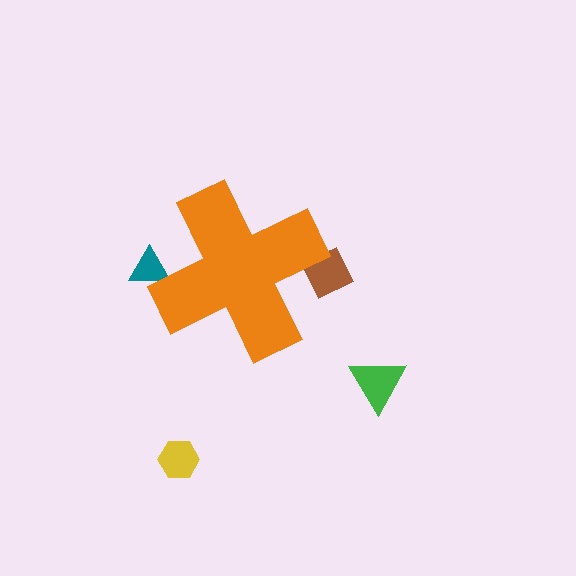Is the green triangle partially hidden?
No, the green triangle is fully visible.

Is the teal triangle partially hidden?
Yes, the teal triangle is partially hidden behind the orange cross.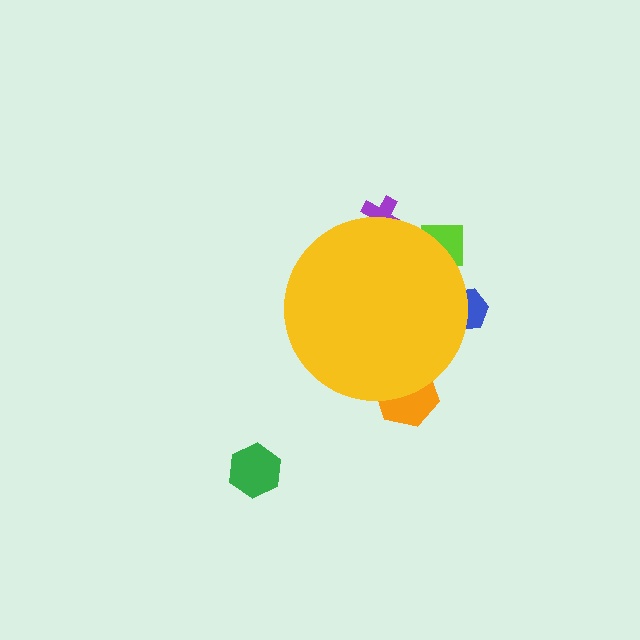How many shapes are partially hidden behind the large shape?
4 shapes are partially hidden.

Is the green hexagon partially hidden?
No, the green hexagon is fully visible.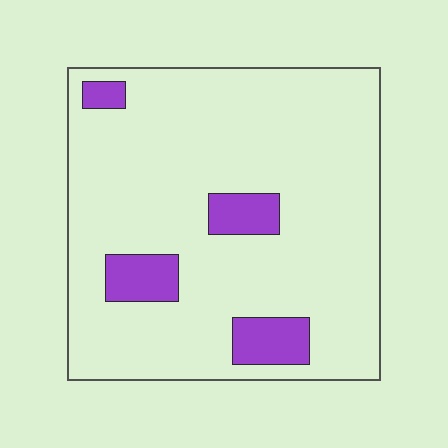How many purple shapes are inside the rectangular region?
4.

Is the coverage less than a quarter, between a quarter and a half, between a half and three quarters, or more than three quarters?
Less than a quarter.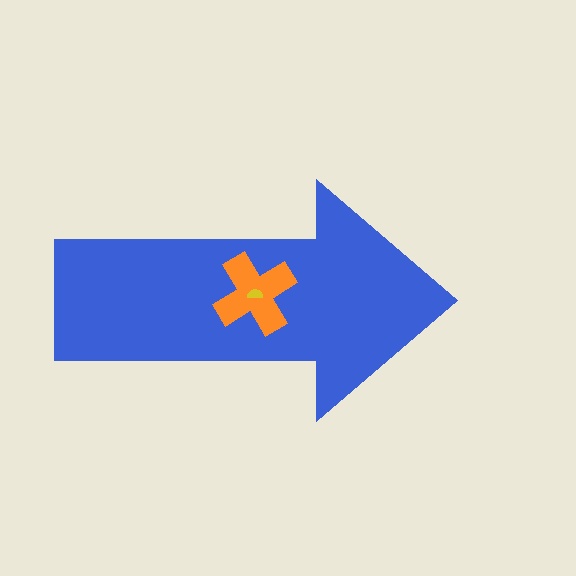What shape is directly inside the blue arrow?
The orange cross.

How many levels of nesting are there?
3.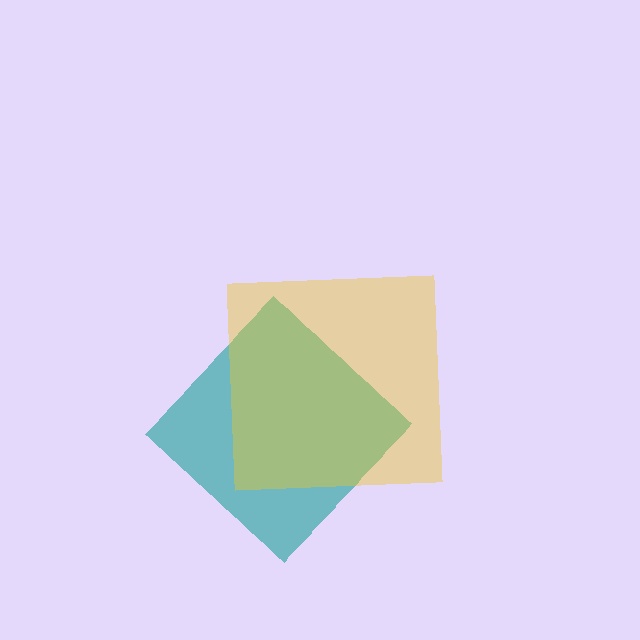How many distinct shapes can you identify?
There are 2 distinct shapes: a teal diamond, a yellow square.